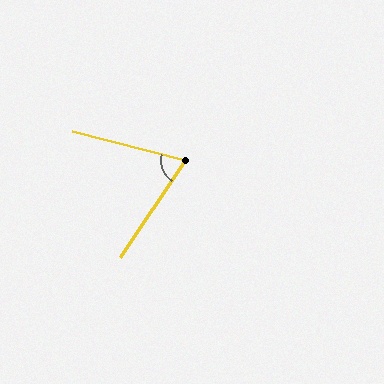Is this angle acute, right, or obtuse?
It is acute.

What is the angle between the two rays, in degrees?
Approximately 70 degrees.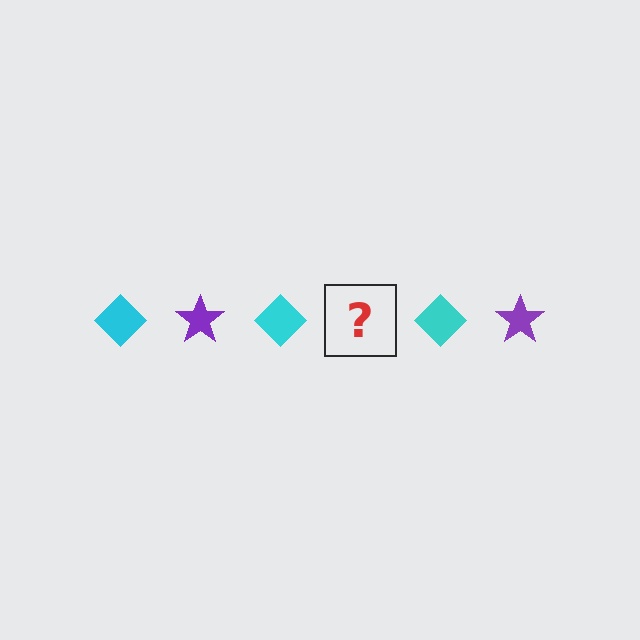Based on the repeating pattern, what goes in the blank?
The blank should be a purple star.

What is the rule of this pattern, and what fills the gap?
The rule is that the pattern alternates between cyan diamond and purple star. The gap should be filled with a purple star.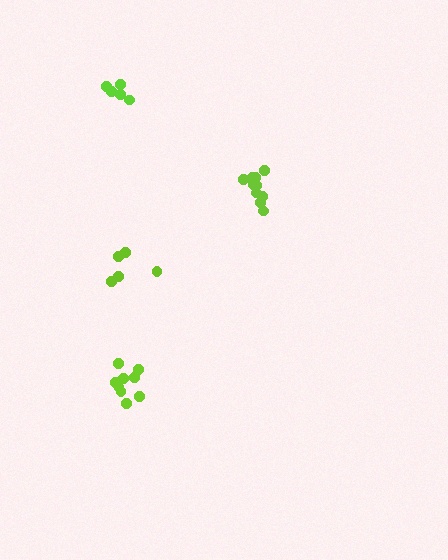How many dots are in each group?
Group 1: 5 dots, Group 2: 11 dots, Group 3: 9 dots, Group 4: 5 dots (30 total).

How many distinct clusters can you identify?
There are 4 distinct clusters.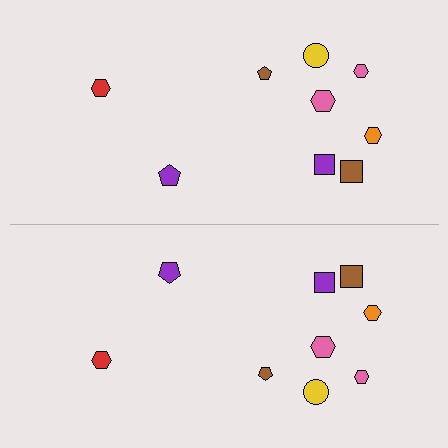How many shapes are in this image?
There are 18 shapes in this image.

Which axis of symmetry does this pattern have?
The pattern has a horizontal axis of symmetry running through the center of the image.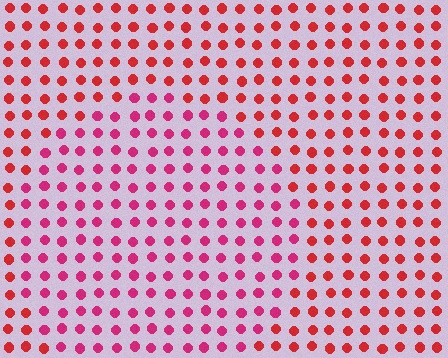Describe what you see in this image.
The image is filled with small red elements in a uniform arrangement. A circle-shaped region is visible where the elements are tinted to a slightly different hue, forming a subtle color boundary.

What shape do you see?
I see a circle.